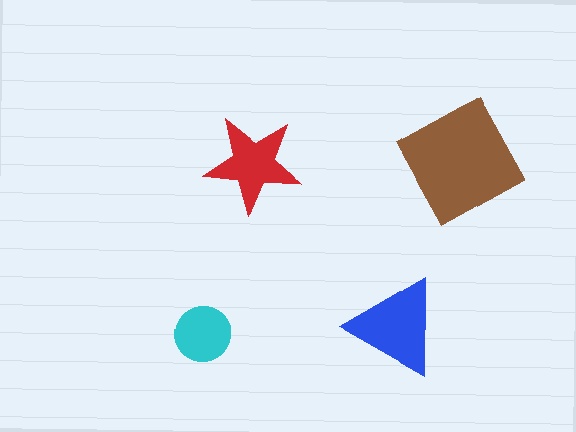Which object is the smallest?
The cyan circle.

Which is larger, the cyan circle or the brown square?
The brown square.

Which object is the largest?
The brown square.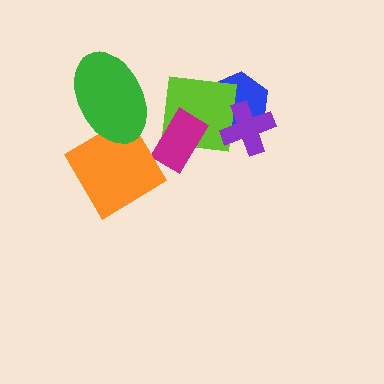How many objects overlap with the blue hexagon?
2 objects overlap with the blue hexagon.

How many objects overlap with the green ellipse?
1 object overlaps with the green ellipse.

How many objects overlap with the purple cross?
2 objects overlap with the purple cross.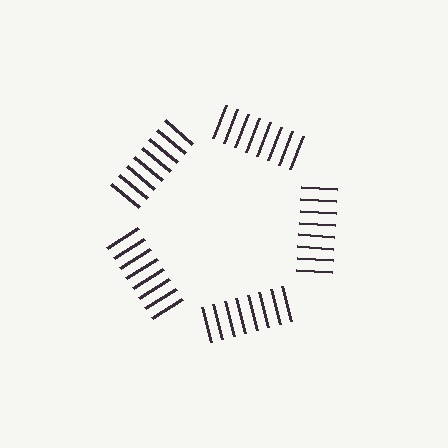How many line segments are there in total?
40 — 8 along each of the 5 edges.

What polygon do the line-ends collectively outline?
An illusory pentagon — the line segments terminate on its edges but no continuous stroke is drawn.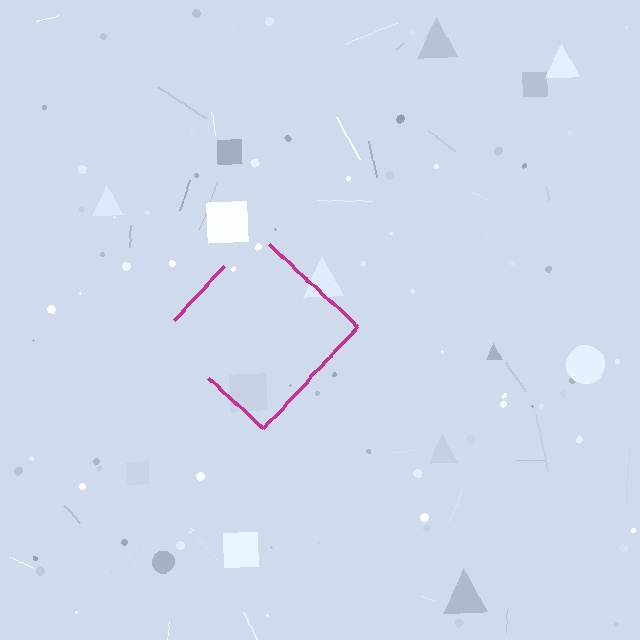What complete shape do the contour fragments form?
The contour fragments form a diamond.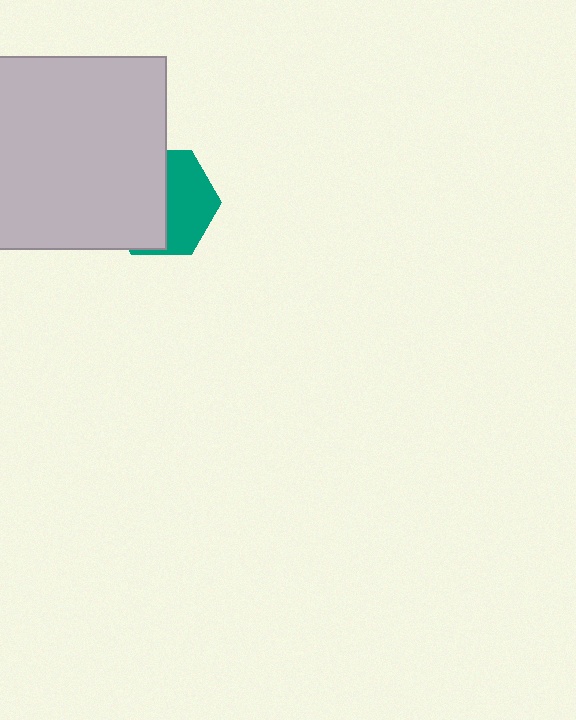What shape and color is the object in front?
The object in front is a light gray square.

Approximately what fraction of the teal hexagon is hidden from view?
Roughly 54% of the teal hexagon is hidden behind the light gray square.